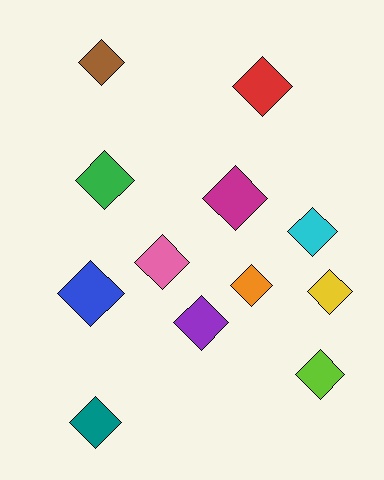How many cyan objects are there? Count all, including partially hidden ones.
There is 1 cyan object.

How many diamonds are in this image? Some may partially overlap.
There are 12 diamonds.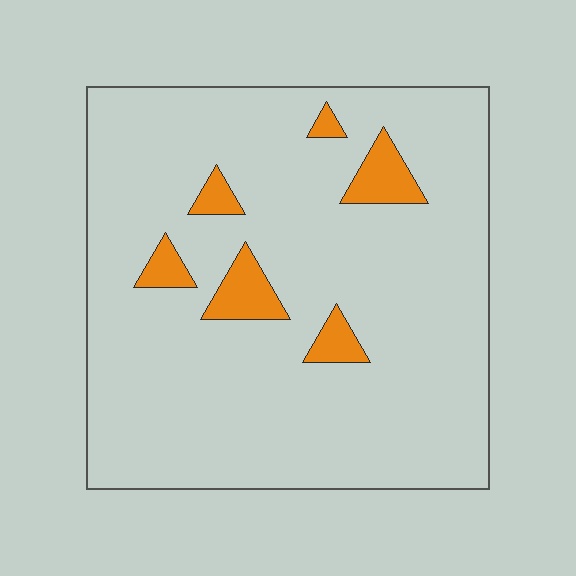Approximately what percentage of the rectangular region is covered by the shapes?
Approximately 10%.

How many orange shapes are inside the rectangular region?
6.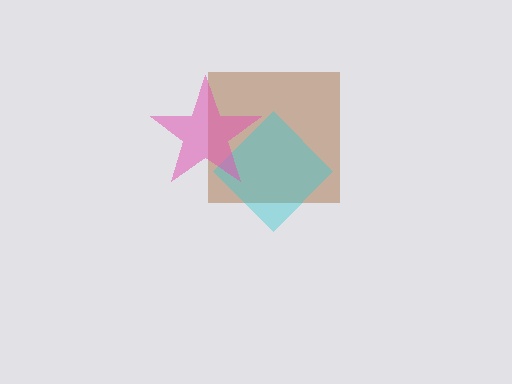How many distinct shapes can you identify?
There are 3 distinct shapes: a brown square, a cyan diamond, a pink star.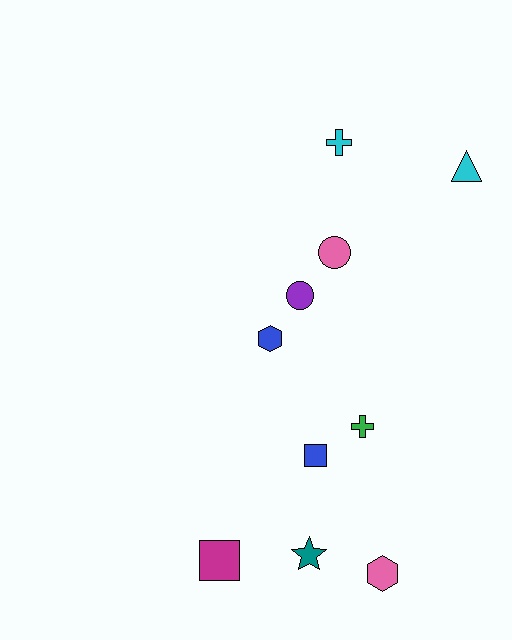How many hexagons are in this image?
There are 2 hexagons.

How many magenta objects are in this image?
There is 1 magenta object.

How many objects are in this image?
There are 10 objects.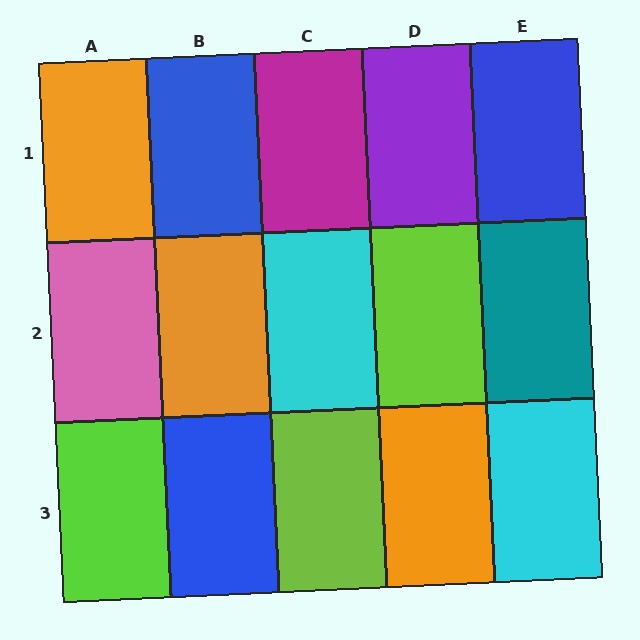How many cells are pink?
1 cell is pink.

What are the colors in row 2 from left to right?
Pink, orange, cyan, lime, teal.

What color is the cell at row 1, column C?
Magenta.